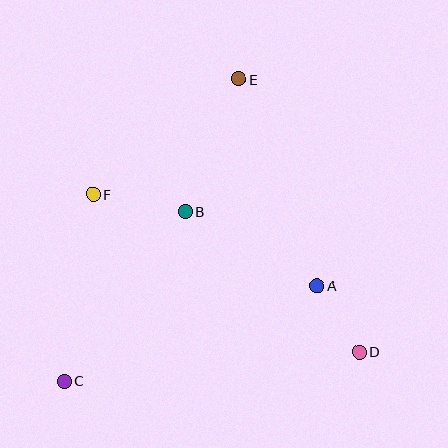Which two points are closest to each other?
Points A and D are closest to each other.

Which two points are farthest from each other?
Points C and E are farthest from each other.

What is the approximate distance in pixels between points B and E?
The distance between B and E is approximately 143 pixels.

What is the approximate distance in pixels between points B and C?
The distance between B and C is approximately 208 pixels.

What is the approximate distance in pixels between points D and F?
The distance between D and F is approximately 309 pixels.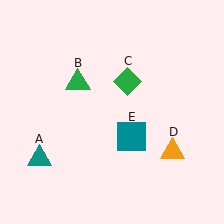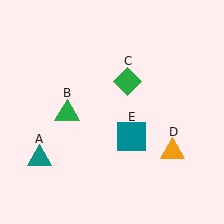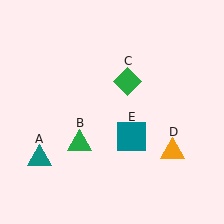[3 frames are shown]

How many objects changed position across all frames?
1 object changed position: green triangle (object B).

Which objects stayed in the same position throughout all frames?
Teal triangle (object A) and green diamond (object C) and orange triangle (object D) and teal square (object E) remained stationary.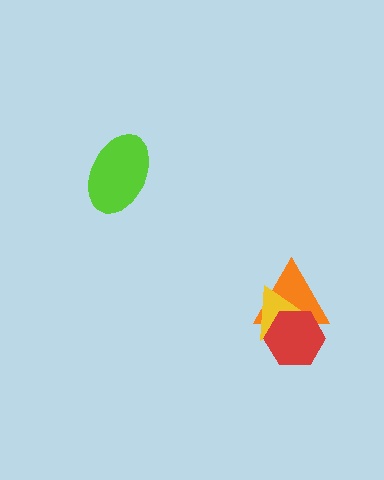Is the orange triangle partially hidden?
Yes, it is partially covered by another shape.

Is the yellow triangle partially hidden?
Yes, it is partially covered by another shape.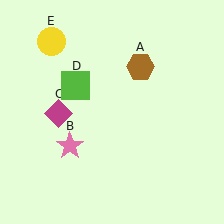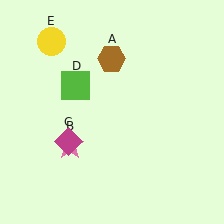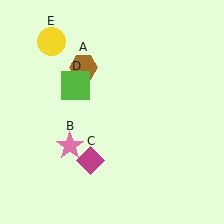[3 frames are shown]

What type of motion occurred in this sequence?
The brown hexagon (object A), magenta diamond (object C) rotated counterclockwise around the center of the scene.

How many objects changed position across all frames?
2 objects changed position: brown hexagon (object A), magenta diamond (object C).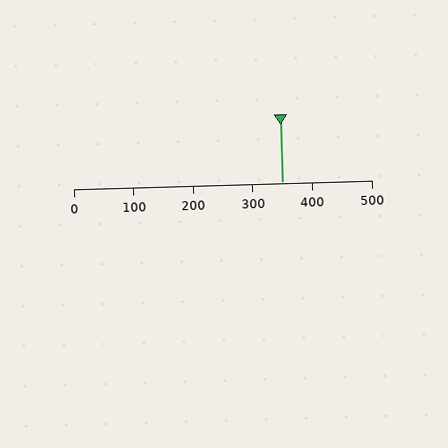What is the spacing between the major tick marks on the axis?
The major ticks are spaced 100 apart.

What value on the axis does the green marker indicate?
The marker indicates approximately 350.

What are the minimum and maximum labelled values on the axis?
The axis runs from 0 to 500.